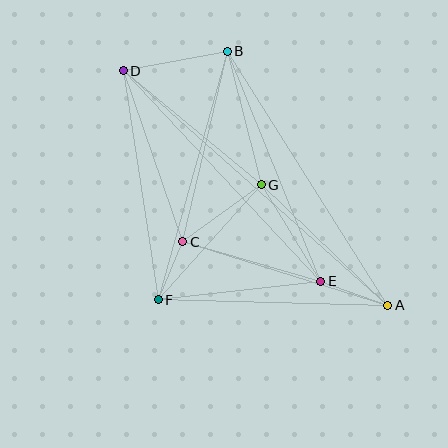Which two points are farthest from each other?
Points A and D are farthest from each other.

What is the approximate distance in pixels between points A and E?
The distance between A and E is approximately 71 pixels.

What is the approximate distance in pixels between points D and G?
The distance between D and G is approximately 179 pixels.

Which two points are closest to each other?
Points C and F are closest to each other.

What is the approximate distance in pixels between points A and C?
The distance between A and C is approximately 215 pixels.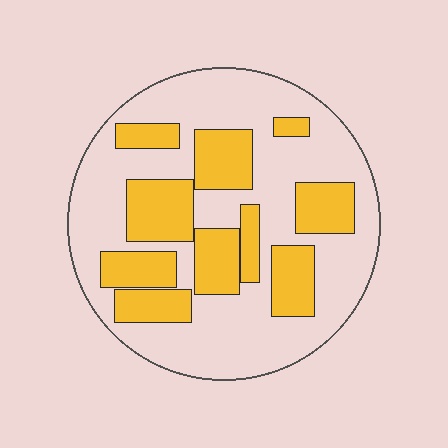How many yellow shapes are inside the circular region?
10.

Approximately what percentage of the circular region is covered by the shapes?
Approximately 35%.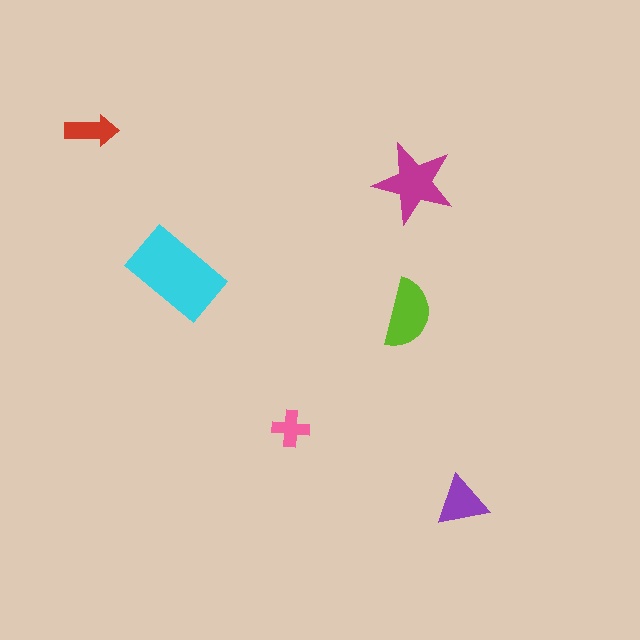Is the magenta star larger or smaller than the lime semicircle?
Larger.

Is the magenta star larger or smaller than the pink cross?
Larger.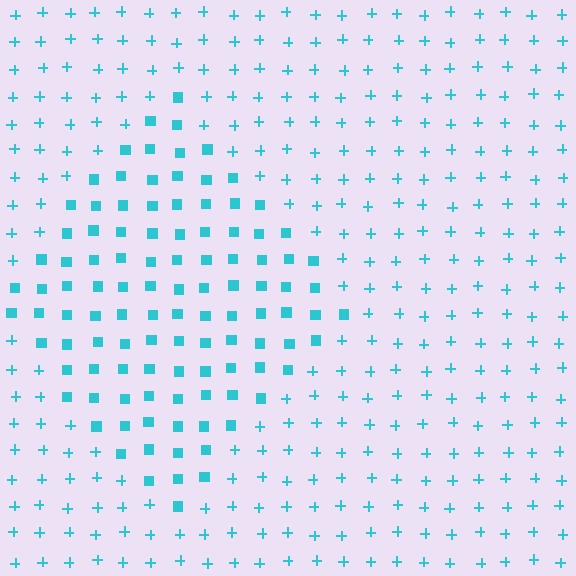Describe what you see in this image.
The image is filled with small cyan elements arranged in a uniform grid. A diamond-shaped region contains squares, while the surrounding area contains plus signs. The boundary is defined purely by the change in element shape.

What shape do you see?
I see a diamond.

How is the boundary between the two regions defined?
The boundary is defined by a change in element shape: squares inside vs. plus signs outside. All elements share the same color and spacing.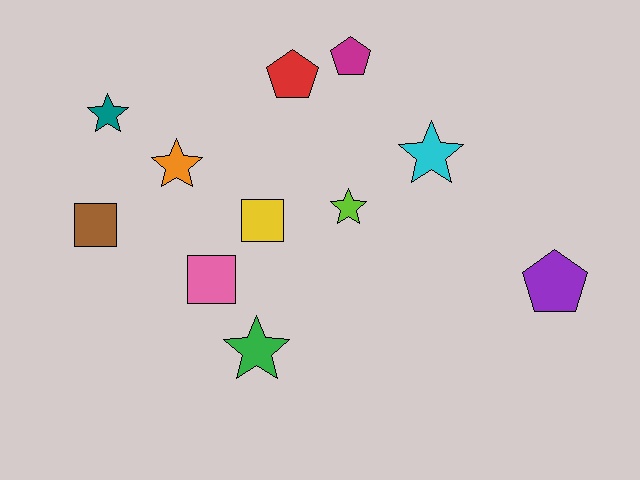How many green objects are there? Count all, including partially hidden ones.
There is 1 green object.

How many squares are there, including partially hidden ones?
There are 3 squares.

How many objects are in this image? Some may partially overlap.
There are 11 objects.